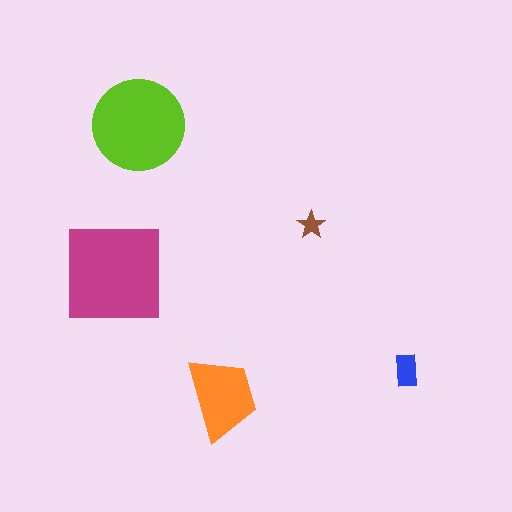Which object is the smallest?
The brown star.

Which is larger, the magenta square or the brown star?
The magenta square.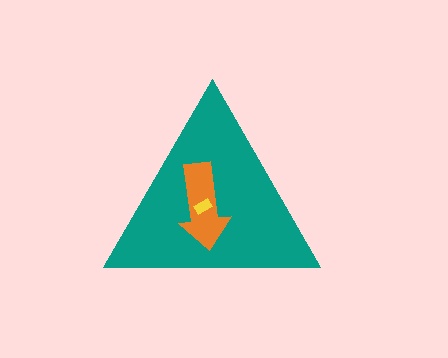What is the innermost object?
The yellow rectangle.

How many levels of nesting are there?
3.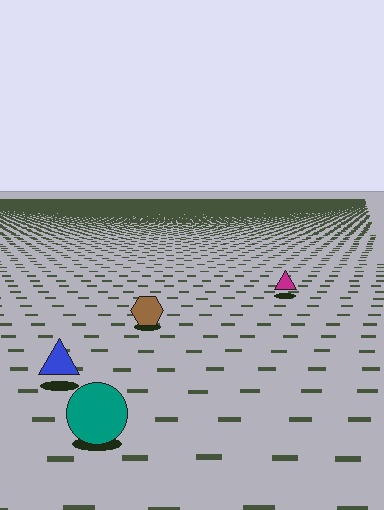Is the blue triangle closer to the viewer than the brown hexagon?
Yes. The blue triangle is closer — you can tell from the texture gradient: the ground texture is coarser near it.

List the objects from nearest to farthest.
From nearest to farthest: the teal circle, the blue triangle, the brown hexagon, the magenta triangle.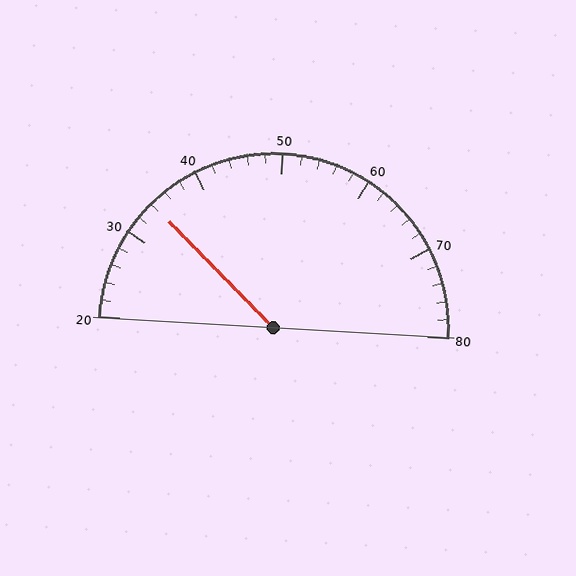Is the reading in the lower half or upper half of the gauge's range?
The reading is in the lower half of the range (20 to 80).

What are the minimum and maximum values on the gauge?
The gauge ranges from 20 to 80.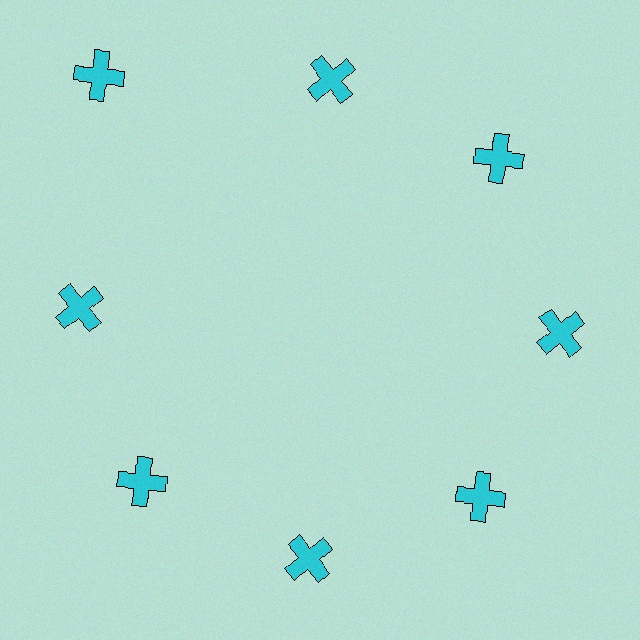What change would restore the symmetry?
The symmetry would be restored by moving it inward, back onto the ring so that all 8 crosses sit at equal angles and equal distance from the center.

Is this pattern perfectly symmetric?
No. The 8 cyan crosses are arranged in a ring, but one element near the 10 o'clock position is pushed outward from the center, breaking the 8-fold rotational symmetry.